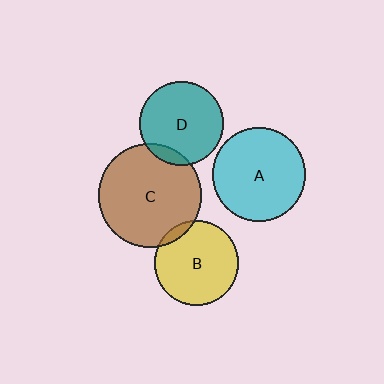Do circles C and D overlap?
Yes.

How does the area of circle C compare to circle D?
Approximately 1.5 times.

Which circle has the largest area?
Circle C (brown).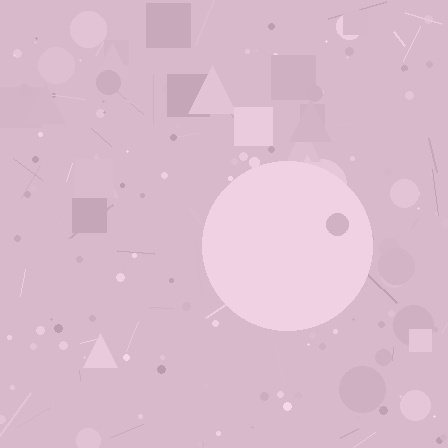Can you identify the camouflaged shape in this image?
The camouflaged shape is a circle.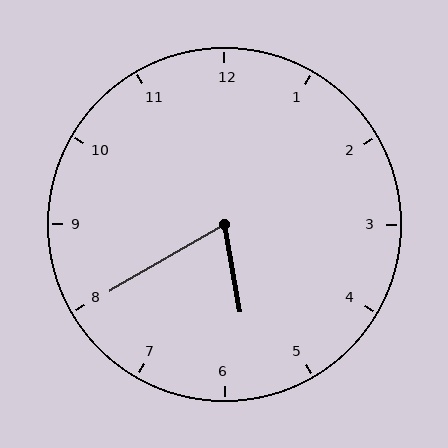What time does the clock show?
5:40.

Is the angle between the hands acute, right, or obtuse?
It is acute.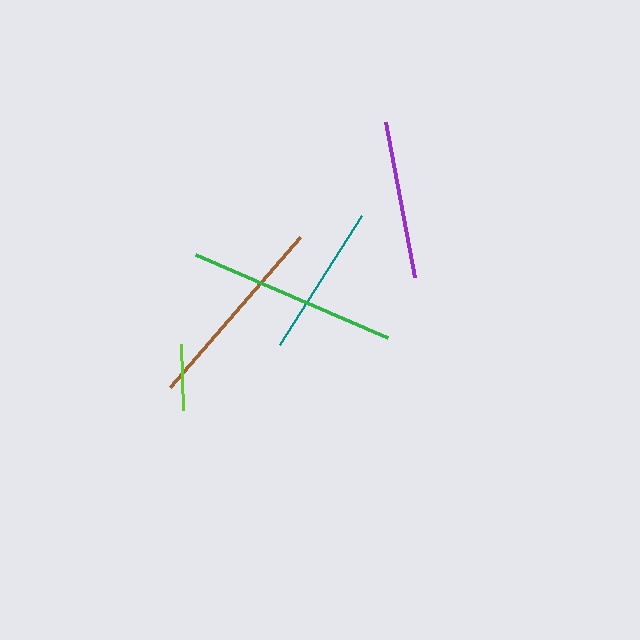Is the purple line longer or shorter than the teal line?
The purple line is longer than the teal line.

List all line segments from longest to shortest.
From longest to shortest: green, brown, purple, teal, lime.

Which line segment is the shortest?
The lime line is the shortest at approximately 67 pixels.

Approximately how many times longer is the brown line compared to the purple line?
The brown line is approximately 1.3 times the length of the purple line.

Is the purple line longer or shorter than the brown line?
The brown line is longer than the purple line.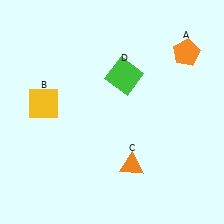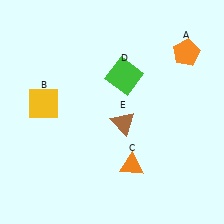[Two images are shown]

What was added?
A brown triangle (E) was added in Image 2.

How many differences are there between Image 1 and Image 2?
There is 1 difference between the two images.